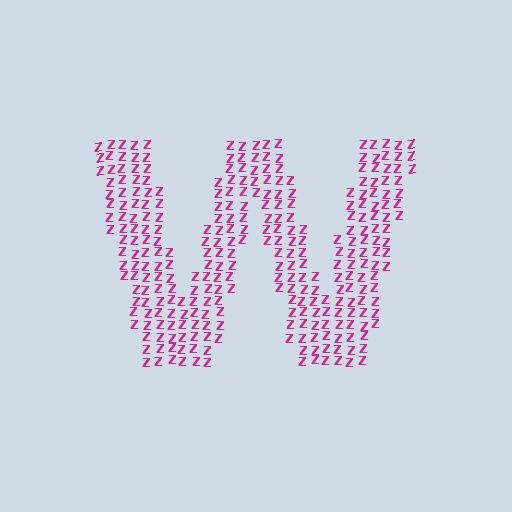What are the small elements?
The small elements are letter Z's.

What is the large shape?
The large shape is the letter W.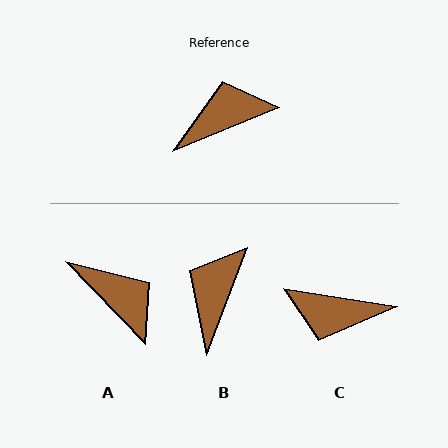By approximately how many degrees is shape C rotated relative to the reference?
Approximately 149 degrees counter-clockwise.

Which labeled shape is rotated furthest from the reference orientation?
C, about 149 degrees away.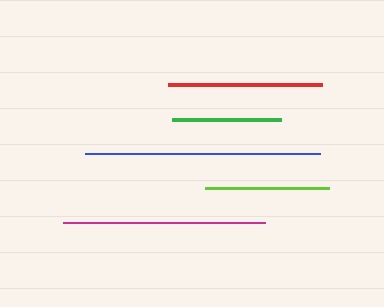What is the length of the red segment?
The red segment is approximately 154 pixels long.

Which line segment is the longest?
The blue line is the longest at approximately 235 pixels.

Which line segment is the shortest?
The green line is the shortest at approximately 109 pixels.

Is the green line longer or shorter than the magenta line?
The magenta line is longer than the green line.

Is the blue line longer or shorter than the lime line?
The blue line is longer than the lime line.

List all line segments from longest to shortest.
From longest to shortest: blue, magenta, red, lime, green.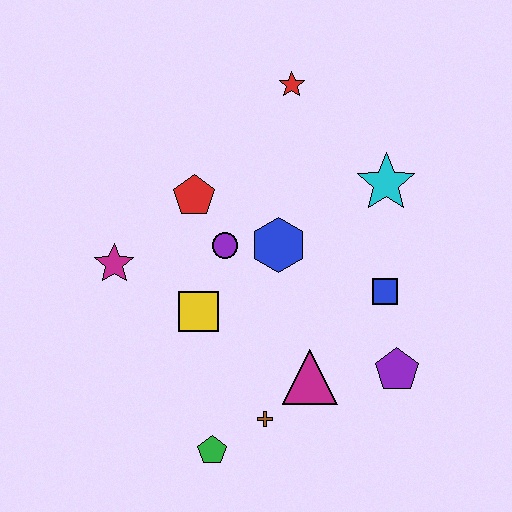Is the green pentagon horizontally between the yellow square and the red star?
Yes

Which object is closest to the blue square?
The purple pentagon is closest to the blue square.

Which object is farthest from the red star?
The green pentagon is farthest from the red star.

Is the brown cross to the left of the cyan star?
Yes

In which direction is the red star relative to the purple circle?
The red star is above the purple circle.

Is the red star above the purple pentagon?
Yes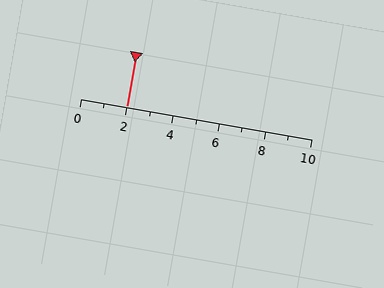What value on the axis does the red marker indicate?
The marker indicates approximately 2.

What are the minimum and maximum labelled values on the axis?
The axis runs from 0 to 10.